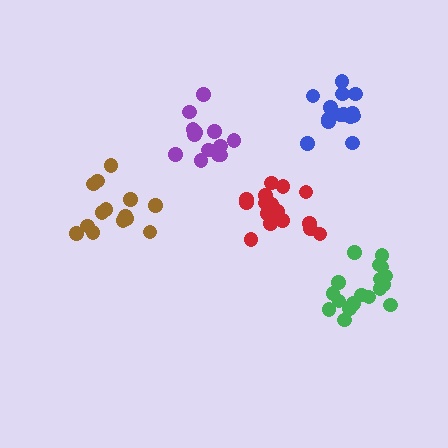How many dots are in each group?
Group 1: 13 dots, Group 2: 15 dots, Group 3: 15 dots, Group 4: 18 dots, Group 5: 18 dots (79 total).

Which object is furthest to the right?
The green cluster is rightmost.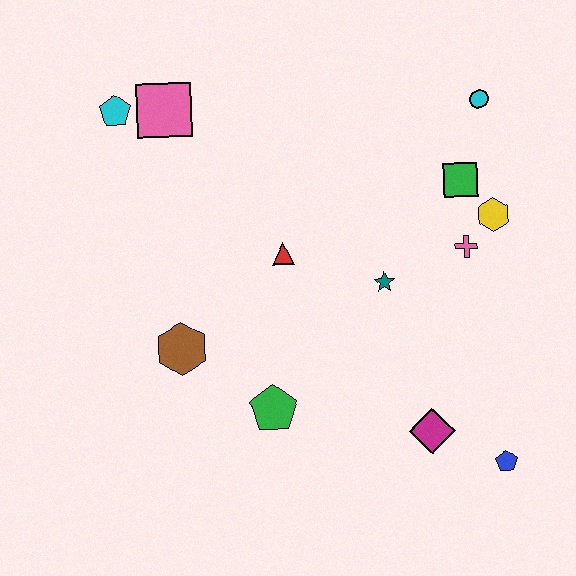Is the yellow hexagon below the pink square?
Yes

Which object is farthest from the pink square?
The blue pentagon is farthest from the pink square.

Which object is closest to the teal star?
The pink cross is closest to the teal star.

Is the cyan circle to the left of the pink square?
No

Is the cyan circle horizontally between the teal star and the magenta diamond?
No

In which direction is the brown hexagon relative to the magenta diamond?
The brown hexagon is to the left of the magenta diamond.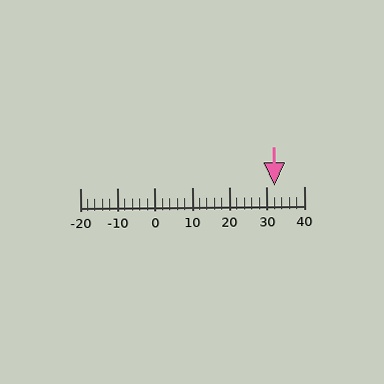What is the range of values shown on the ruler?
The ruler shows values from -20 to 40.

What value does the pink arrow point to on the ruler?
The pink arrow points to approximately 32.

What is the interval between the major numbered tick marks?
The major tick marks are spaced 10 units apart.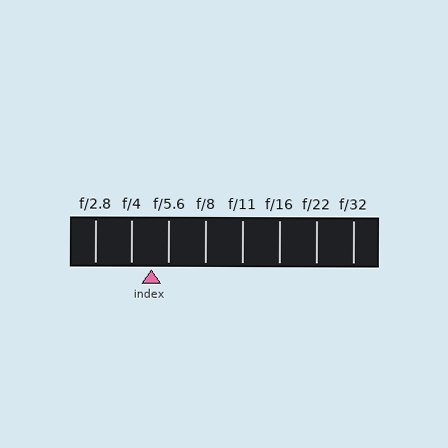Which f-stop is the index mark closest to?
The index mark is closest to f/5.6.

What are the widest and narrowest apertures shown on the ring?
The widest aperture shown is f/2.8 and the narrowest is f/32.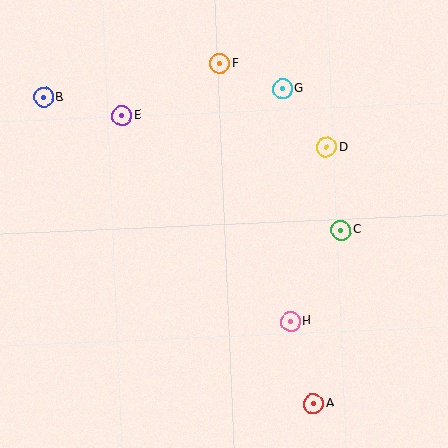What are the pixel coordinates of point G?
Point G is at (283, 89).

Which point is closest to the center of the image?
Point C at (341, 230) is closest to the center.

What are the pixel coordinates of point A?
Point A is at (314, 404).